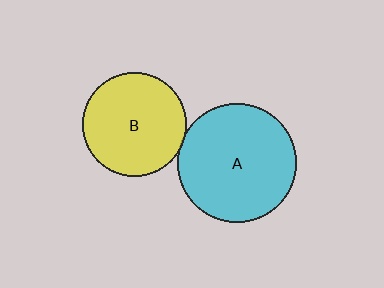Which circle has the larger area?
Circle A (cyan).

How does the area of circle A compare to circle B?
Approximately 1.3 times.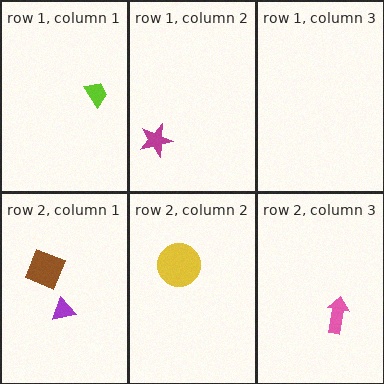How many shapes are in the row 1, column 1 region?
1.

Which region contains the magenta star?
The row 1, column 2 region.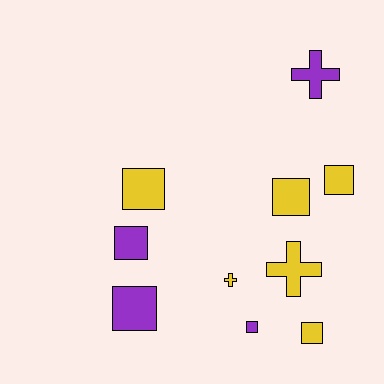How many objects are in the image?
There are 10 objects.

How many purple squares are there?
There are 3 purple squares.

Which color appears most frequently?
Yellow, with 6 objects.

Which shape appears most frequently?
Square, with 7 objects.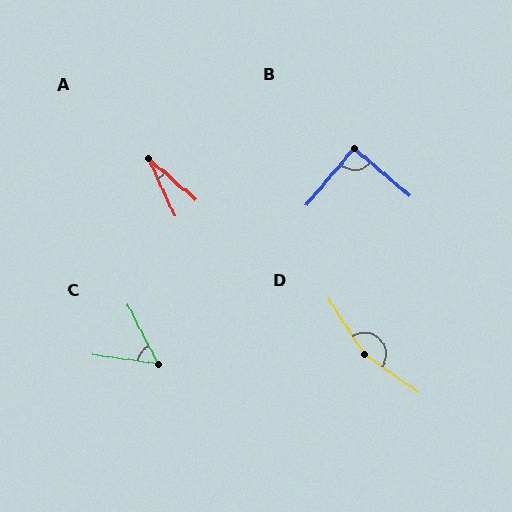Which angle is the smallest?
A, at approximately 25 degrees.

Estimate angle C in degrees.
Approximately 55 degrees.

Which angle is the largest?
D, at approximately 158 degrees.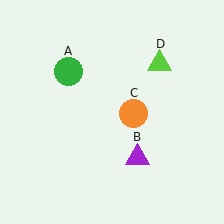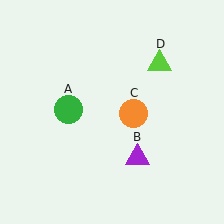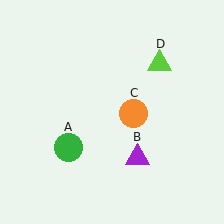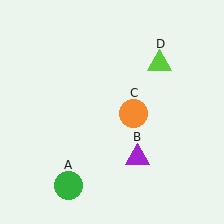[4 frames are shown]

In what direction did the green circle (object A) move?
The green circle (object A) moved down.